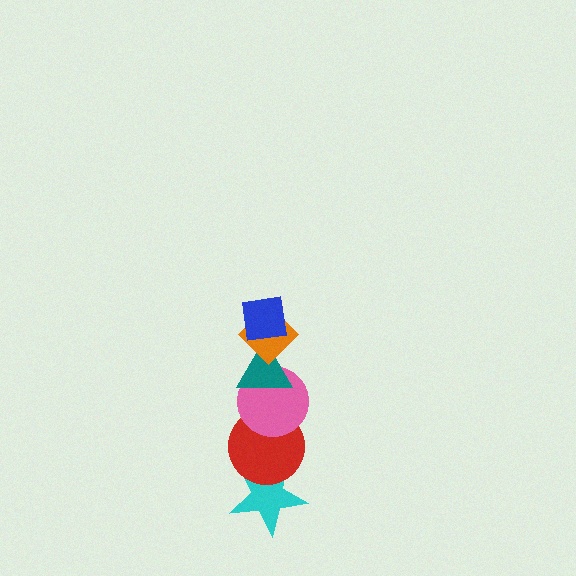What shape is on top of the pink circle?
The teal triangle is on top of the pink circle.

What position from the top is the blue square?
The blue square is 1st from the top.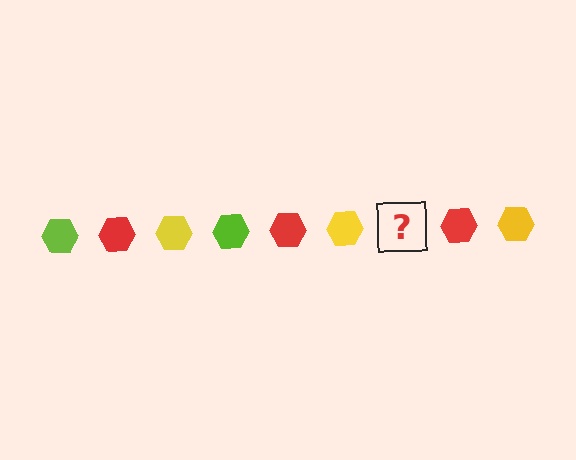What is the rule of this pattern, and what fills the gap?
The rule is that the pattern cycles through lime, red, yellow hexagons. The gap should be filled with a lime hexagon.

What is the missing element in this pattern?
The missing element is a lime hexagon.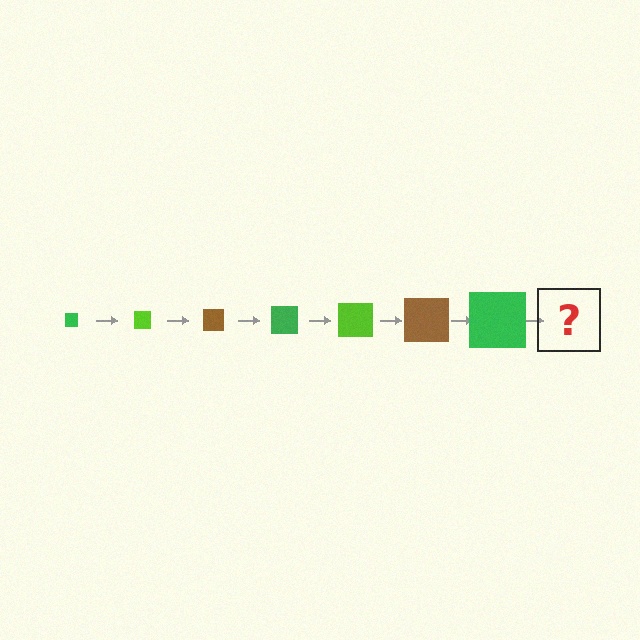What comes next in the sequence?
The next element should be a lime square, larger than the previous one.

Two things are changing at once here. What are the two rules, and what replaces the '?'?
The two rules are that the square grows larger each step and the color cycles through green, lime, and brown. The '?' should be a lime square, larger than the previous one.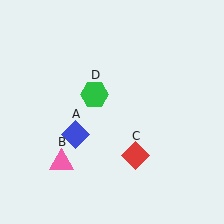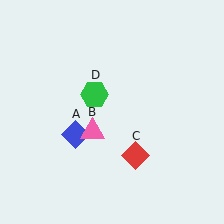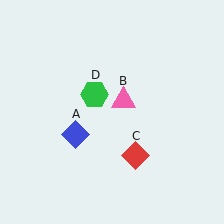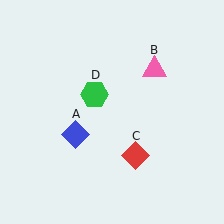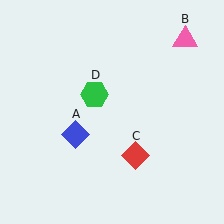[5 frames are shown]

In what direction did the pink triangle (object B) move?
The pink triangle (object B) moved up and to the right.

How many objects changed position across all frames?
1 object changed position: pink triangle (object B).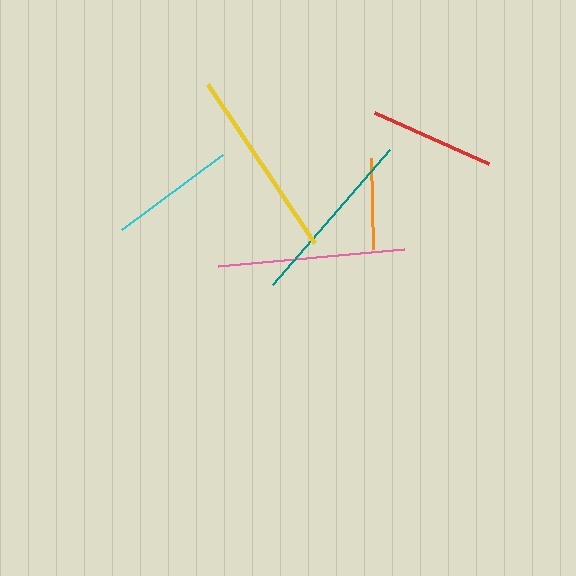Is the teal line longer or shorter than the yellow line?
The yellow line is longer than the teal line.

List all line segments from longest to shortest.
From longest to shortest: yellow, pink, teal, cyan, red, orange.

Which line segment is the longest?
The yellow line is the longest at approximately 192 pixels.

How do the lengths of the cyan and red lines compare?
The cyan and red lines are approximately the same length.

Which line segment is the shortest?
The orange line is the shortest at approximately 91 pixels.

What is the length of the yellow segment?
The yellow segment is approximately 192 pixels long.